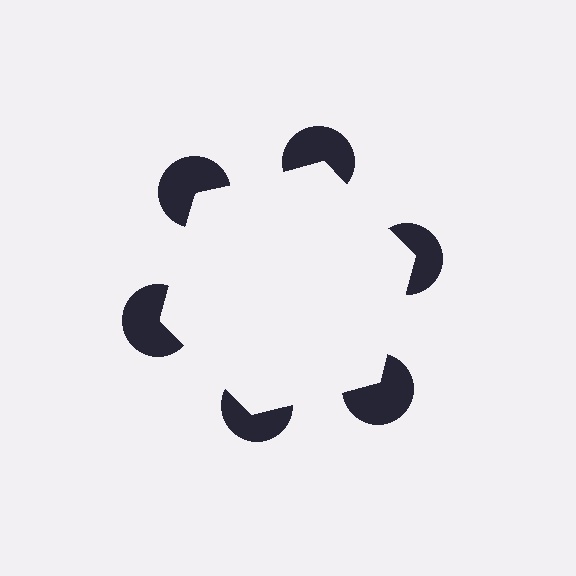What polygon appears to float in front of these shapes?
An illusory hexagon — its edges are inferred from the aligned wedge cuts in the pac-man discs, not physically drawn.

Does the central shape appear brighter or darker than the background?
It typically appears slightly brighter than the background, even though no actual brightness change is drawn.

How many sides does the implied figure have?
6 sides.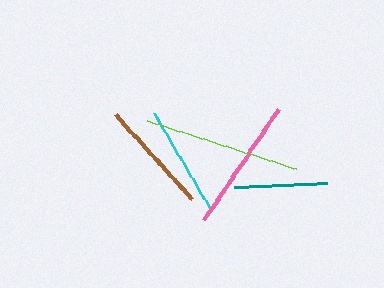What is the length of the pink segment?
The pink segment is approximately 133 pixels long.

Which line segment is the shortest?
The teal line is the shortest at approximately 93 pixels.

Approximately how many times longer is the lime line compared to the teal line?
The lime line is approximately 1.7 times the length of the teal line.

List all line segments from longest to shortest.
From longest to shortest: lime, pink, brown, cyan, teal.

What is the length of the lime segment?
The lime segment is approximately 157 pixels long.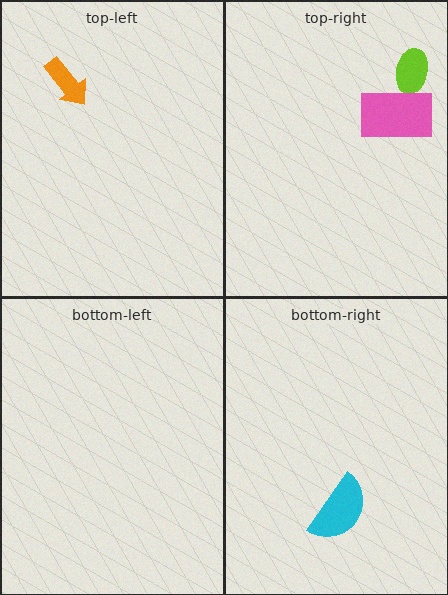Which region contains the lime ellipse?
The top-right region.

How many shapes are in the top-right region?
2.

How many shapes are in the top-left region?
1.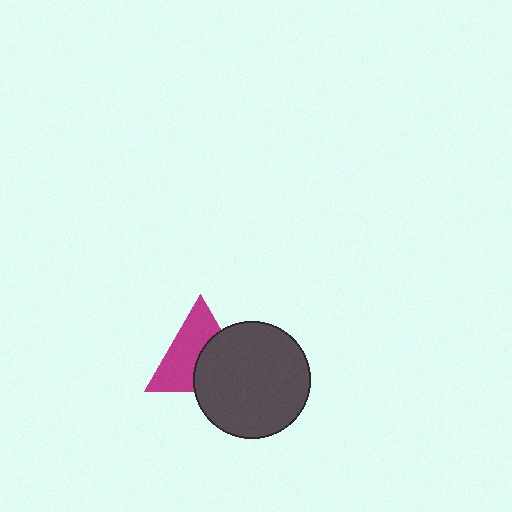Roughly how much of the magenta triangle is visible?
About half of it is visible (roughly 56%).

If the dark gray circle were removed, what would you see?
You would see the complete magenta triangle.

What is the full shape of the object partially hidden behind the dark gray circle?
The partially hidden object is a magenta triangle.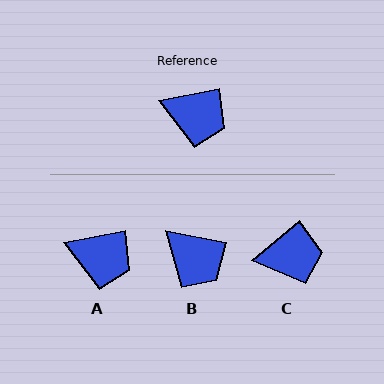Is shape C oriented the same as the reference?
No, it is off by about 29 degrees.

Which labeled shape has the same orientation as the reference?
A.